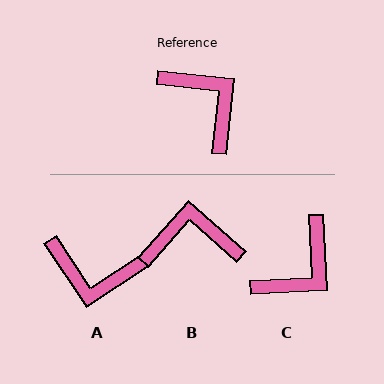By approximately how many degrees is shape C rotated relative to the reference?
Approximately 81 degrees clockwise.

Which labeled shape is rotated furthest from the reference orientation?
A, about 140 degrees away.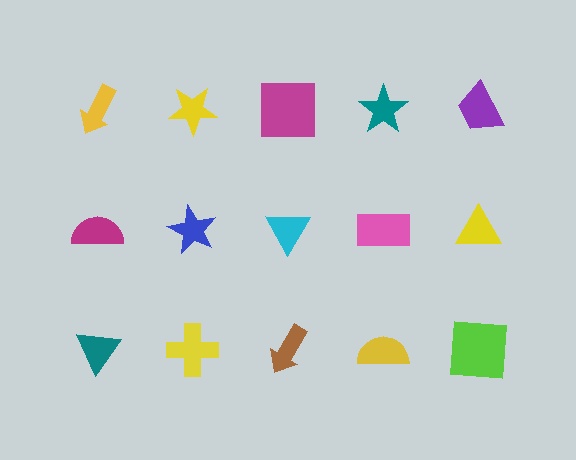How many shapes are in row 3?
5 shapes.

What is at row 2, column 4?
A pink rectangle.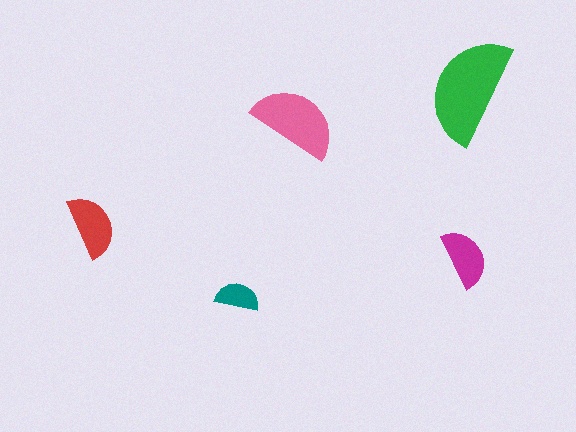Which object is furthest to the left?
The red semicircle is leftmost.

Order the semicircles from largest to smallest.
the green one, the pink one, the red one, the magenta one, the teal one.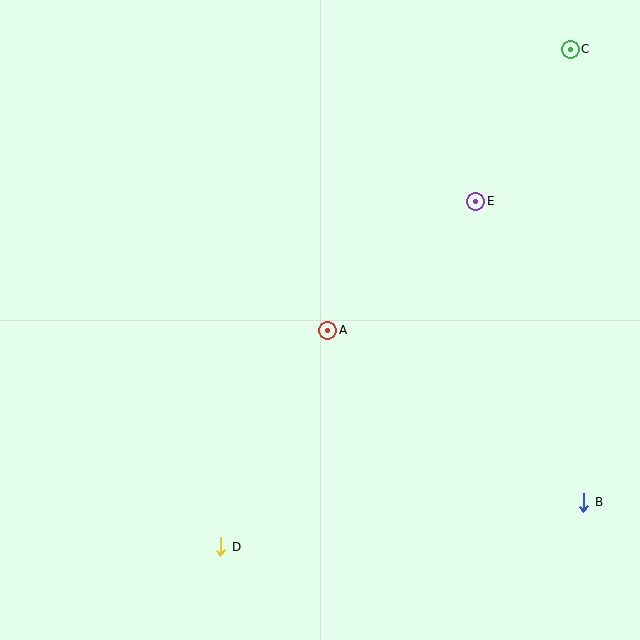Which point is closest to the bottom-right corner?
Point B is closest to the bottom-right corner.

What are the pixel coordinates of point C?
Point C is at (570, 49).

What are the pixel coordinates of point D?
Point D is at (221, 547).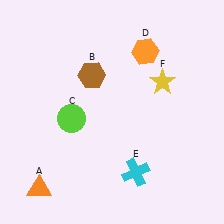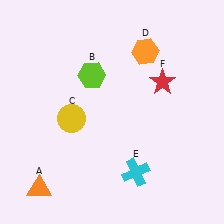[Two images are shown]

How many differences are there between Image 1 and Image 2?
There are 3 differences between the two images.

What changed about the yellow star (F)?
In Image 1, F is yellow. In Image 2, it changed to red.